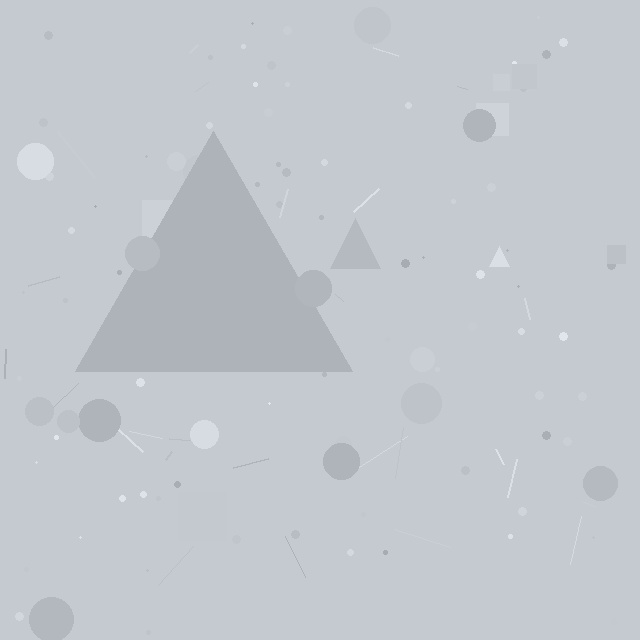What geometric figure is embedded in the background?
A triangle is embedded in the background.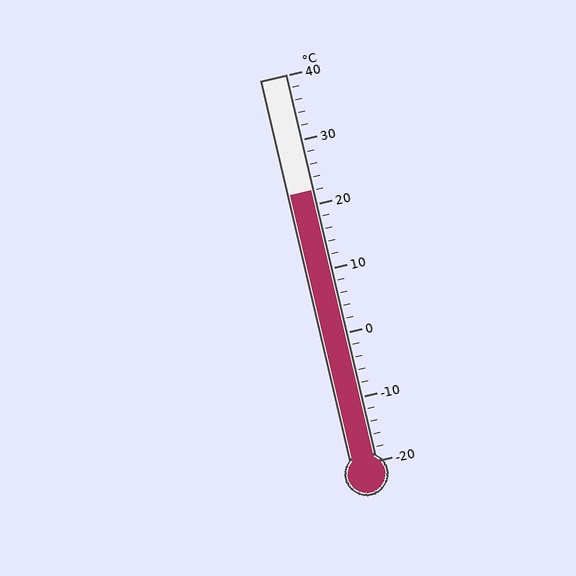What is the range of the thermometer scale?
The thermometer scale ranges from -20°C to 40°C.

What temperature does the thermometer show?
The thermometer shows approximately 22°C.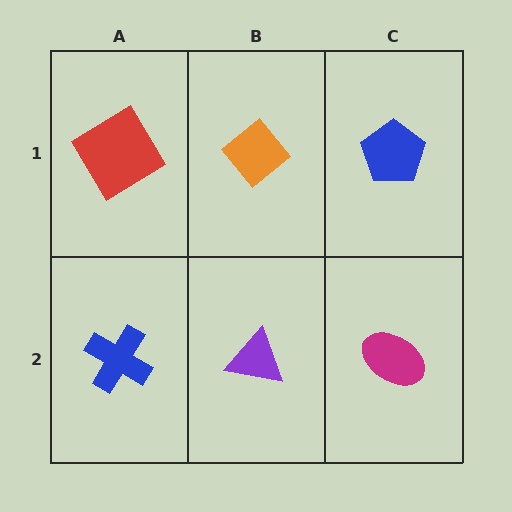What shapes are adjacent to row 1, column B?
A purple triangle (row 2, column B), a red diamond (row 1, column A), a blue pentagon (row 1, column C).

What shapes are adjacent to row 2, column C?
A blue pentagon (row 1, column C), a purple triangle (row 2, column B).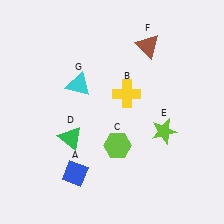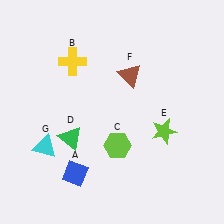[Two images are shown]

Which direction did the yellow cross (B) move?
The yellow cross (B) moved left.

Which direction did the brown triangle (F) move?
The brown triangle (F) moved down.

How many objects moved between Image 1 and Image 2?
3 objects moved between the two images.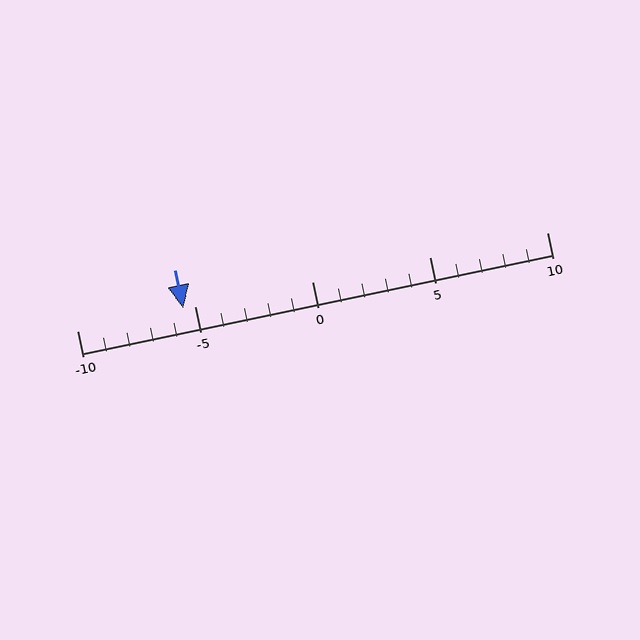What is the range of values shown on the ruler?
The ruler shows values from -10 to 10.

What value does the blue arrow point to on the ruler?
The blue arrow points to approximately -6.